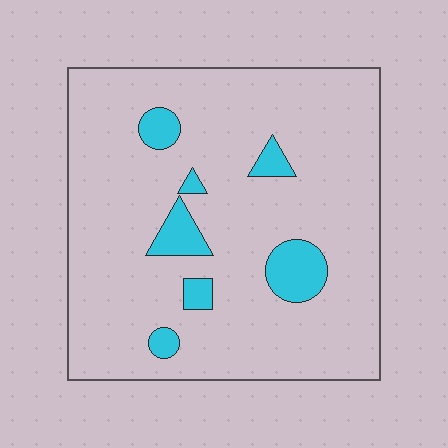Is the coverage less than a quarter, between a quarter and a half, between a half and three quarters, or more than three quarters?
Less than a quarter.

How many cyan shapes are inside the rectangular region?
7.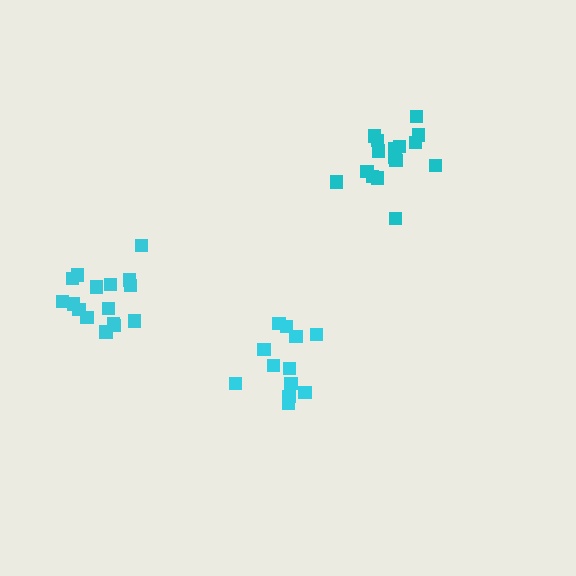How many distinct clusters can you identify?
There are 3 distinct clusters.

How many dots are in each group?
Group 1: 12 dots, Group 2: 16 dots, Group 3: 16 dots (44 total).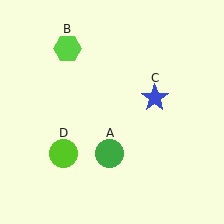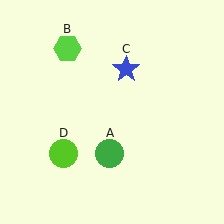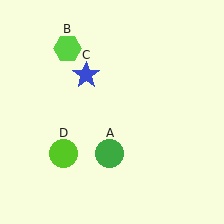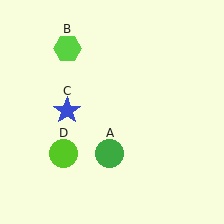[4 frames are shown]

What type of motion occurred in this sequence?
The blue star (object C) rotated counterclockwise around the center of the scene.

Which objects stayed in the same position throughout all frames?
Green circle (object A) and lime hexagon (object B) and lime circle (object D) remained stationary.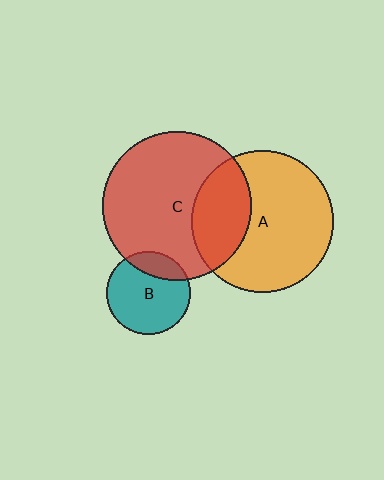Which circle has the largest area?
Circle C (red).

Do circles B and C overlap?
Yes.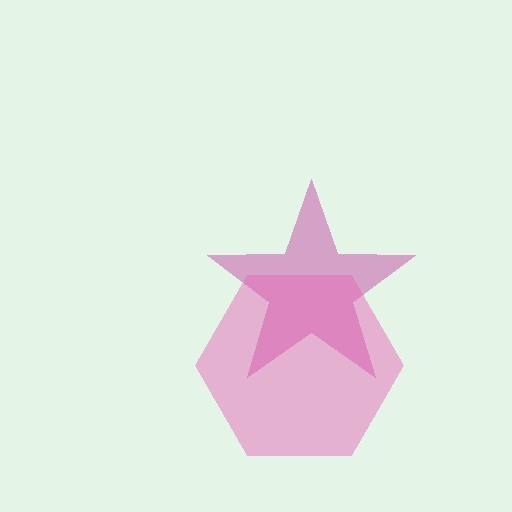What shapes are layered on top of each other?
The layered shapes are: a magenta star, a pink hexagon.